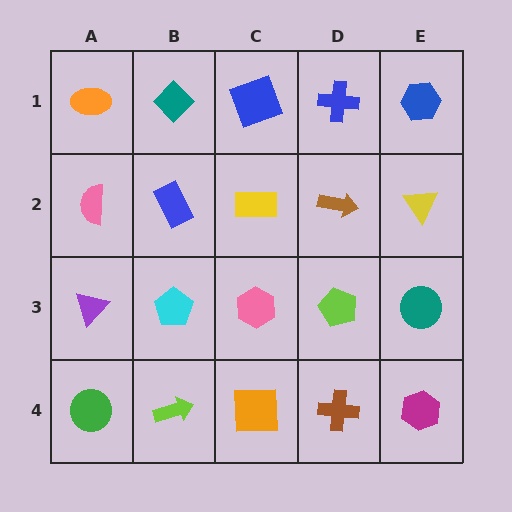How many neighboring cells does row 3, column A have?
3.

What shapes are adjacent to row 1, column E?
A yellow triangle (row 2, column E), a blue cross (row 1, column D).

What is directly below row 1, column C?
A yellow rectangle.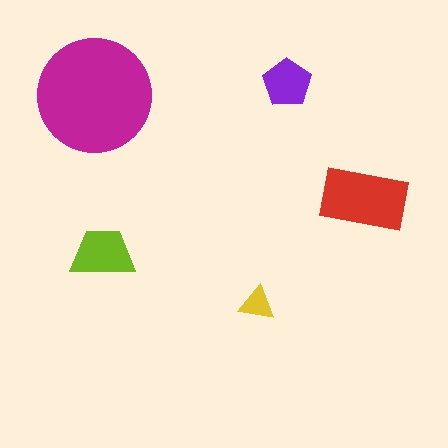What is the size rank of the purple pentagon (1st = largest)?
4th.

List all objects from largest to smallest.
The magenta circle, the red rectangle, the lime trapezoid, the purple pentagon, the yellow triangle.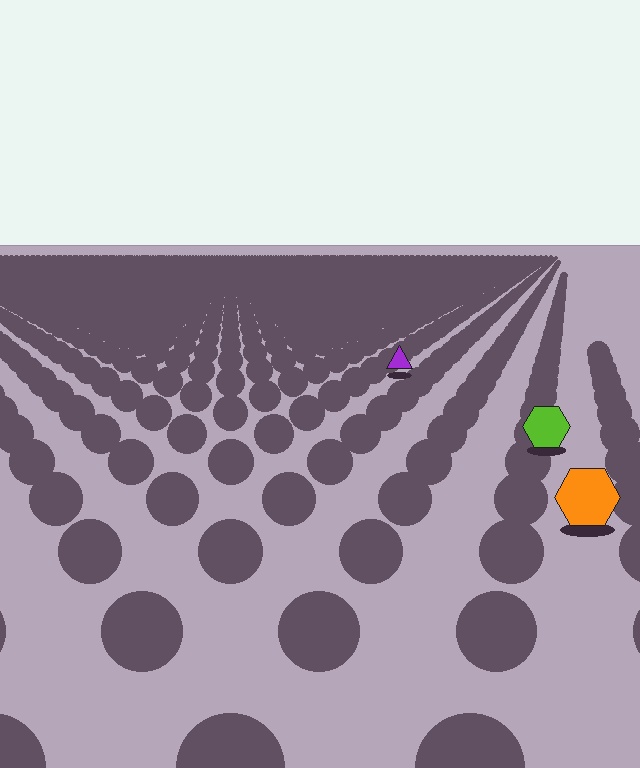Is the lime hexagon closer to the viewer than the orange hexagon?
No. The orange hexagon is closer — you can tell from the texture gradient: the ground texture is coarser near it.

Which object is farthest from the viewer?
The purple triangle is farthest from the viewer. It appears smaller and the ground texture around it is denser.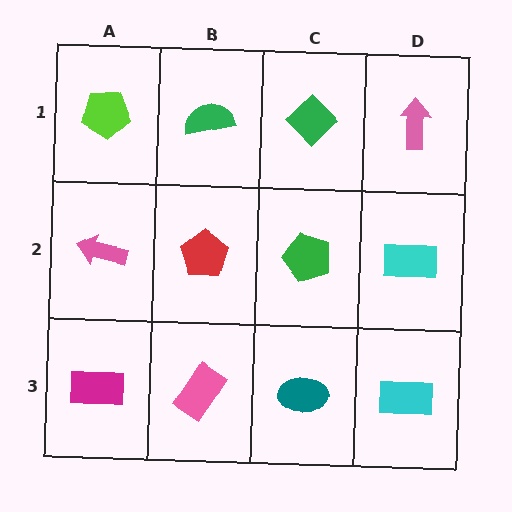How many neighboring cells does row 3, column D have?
2.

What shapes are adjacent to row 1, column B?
A red pentagon (row 2, column B), a lime pentagon (row 1, column A), a green diamond (row 1, column C).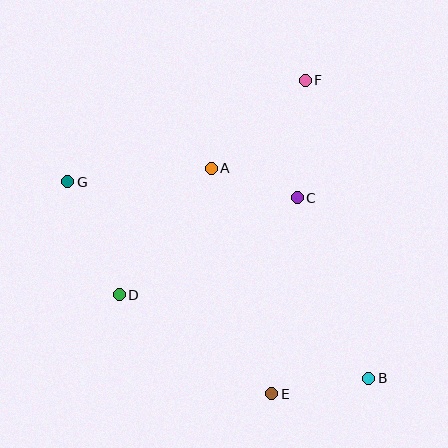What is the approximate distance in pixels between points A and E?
The distance between A and E is approximately 233 pixels.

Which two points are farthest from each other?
Points B and G are farthest from each other.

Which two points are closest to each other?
Points A and C are closest to each other.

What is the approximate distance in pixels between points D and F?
The distance between D and F is approximately 284 pixels.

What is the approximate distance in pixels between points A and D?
The distance between A and D is approximately 156 pixels.